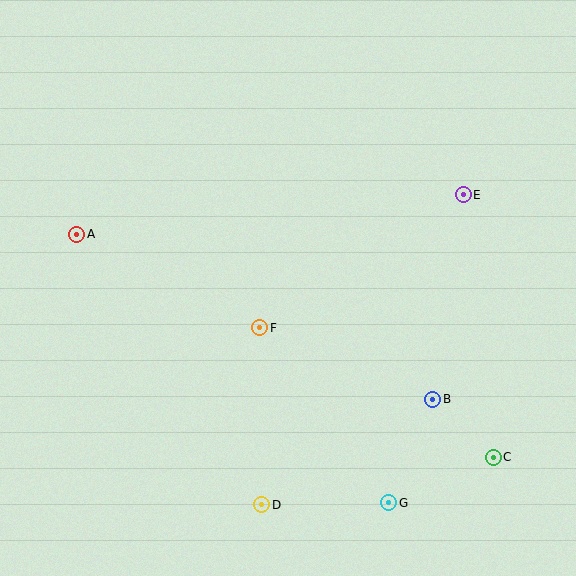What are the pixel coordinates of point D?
Point D is at (262, 505).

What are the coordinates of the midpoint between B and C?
The midpoint between B and C is at (463, 428).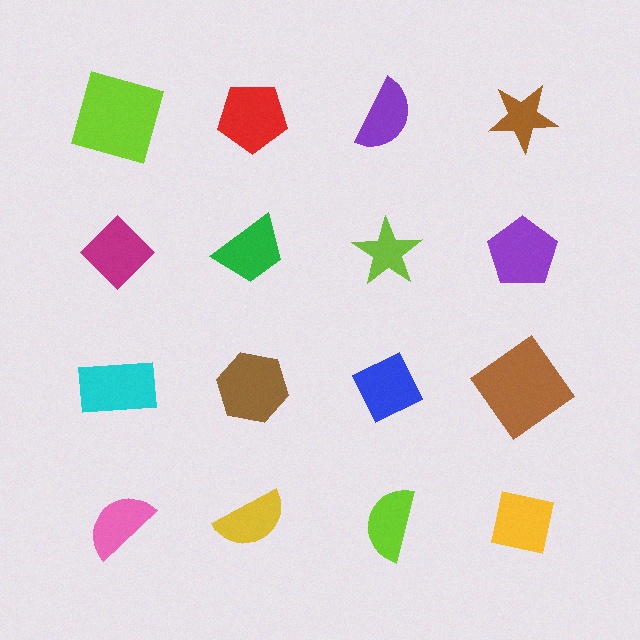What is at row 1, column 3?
A purple semicircle.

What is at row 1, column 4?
A brown star.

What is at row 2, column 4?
A purple pentagon.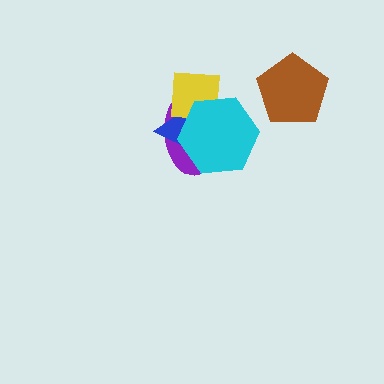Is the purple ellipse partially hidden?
Yes, it is partially covered by another shape.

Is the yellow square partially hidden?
Yes, it is partially covered by another shape.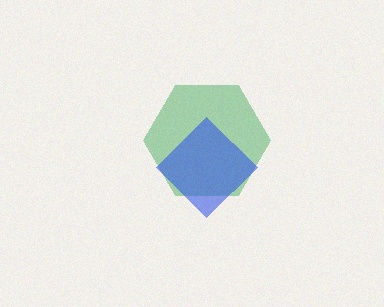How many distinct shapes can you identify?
There are 2 distinct shapes: a green hexagon, a blue diamond.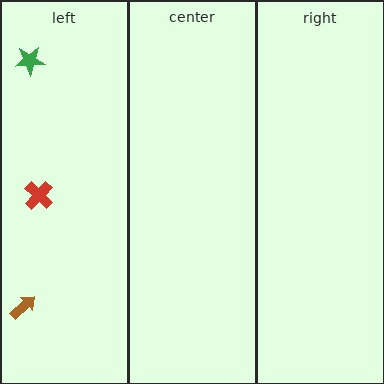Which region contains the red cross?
The left region.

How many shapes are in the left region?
3.